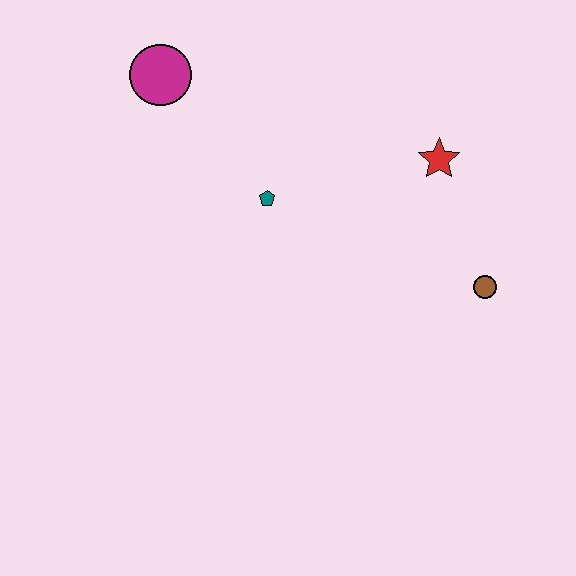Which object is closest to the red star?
The brown circle is closest to the red star.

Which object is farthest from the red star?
The magenta circle is farthest from the red star.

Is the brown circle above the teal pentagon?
No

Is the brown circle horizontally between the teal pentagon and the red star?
No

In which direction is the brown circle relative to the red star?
The brown circle is below the red star.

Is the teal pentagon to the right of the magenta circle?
Yes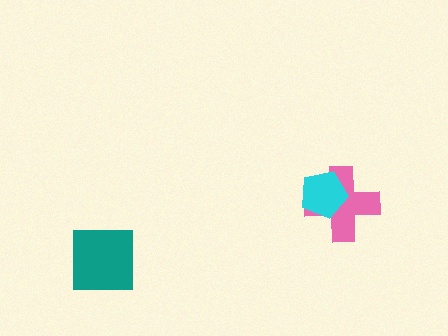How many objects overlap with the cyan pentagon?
1 object overlaps with the cyan pentagon.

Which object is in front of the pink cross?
The cyan pentagon is in front of the pink cross.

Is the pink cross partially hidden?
Yes, it is partially covered by another shape.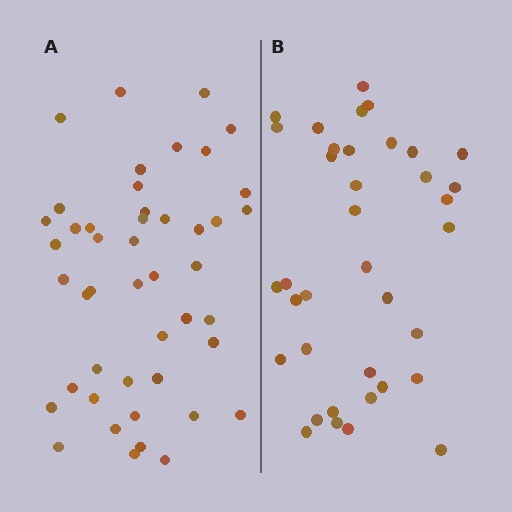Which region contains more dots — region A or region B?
Region A (the left region) has more dots.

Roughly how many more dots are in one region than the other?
Region A has roughly 8 or so more dots than region B.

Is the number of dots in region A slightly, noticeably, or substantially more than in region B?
Region A has only slightly more — the two regions are fairly close. The ratio is roughly 1.2 to 1.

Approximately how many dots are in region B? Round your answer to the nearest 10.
About 40 dots. (The exact count is 37, which rounds to 40.)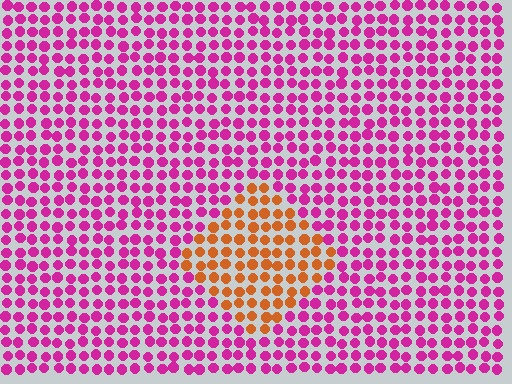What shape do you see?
I see a diamond.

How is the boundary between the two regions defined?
The boundary is defined purely by a slight shift in hue (about 65 degrees). Spacing, size, and orientation are identical on both sides.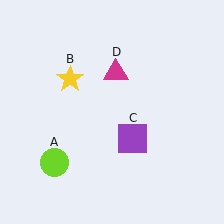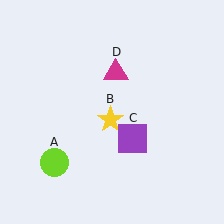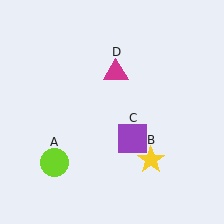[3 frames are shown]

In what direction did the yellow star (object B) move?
The yellow star (object B) moved down and to the right.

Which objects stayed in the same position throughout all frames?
Lime circle (object A) and purple square (object C) and magenta triangle (object D) remained stationary.